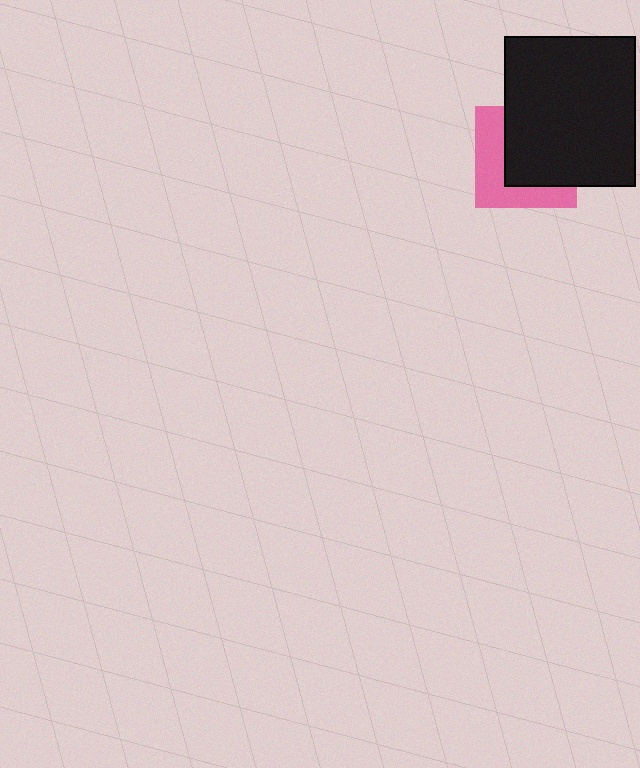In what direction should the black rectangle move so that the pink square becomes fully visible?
The black rectangle should move toward the upper-right. That is the shortest direction to clear the overlap and leave the pink square fully visible.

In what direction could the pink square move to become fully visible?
The pink square could move toward the lower-left. That would shift it out from behind the black rectangle entirely.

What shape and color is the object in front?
The object in front is a black rectangle.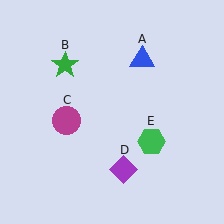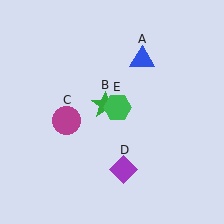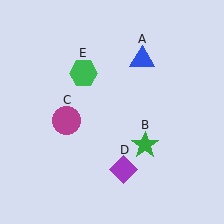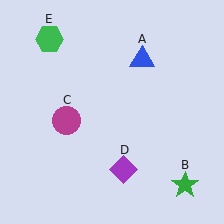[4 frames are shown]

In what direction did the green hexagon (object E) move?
The green hexagon (object E) moved up and to the left.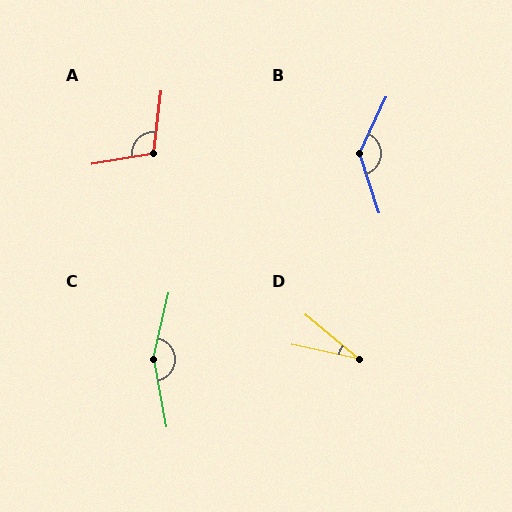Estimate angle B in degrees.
Approximately 137 degrees.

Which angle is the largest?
C, at approximately 157 degrees.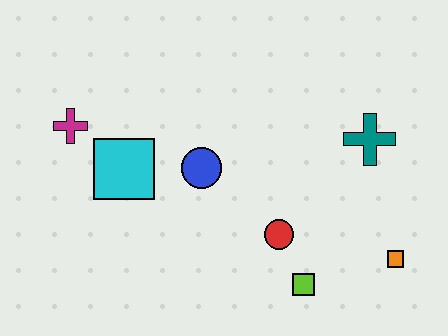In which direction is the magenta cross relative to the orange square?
The magenta cross is to the left of the orange square.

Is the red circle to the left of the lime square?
Yes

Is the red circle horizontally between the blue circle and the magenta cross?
No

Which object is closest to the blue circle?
The cyan square is closest to the blue circle.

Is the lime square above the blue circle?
No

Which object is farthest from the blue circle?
The orange square is farthest from the blue circle.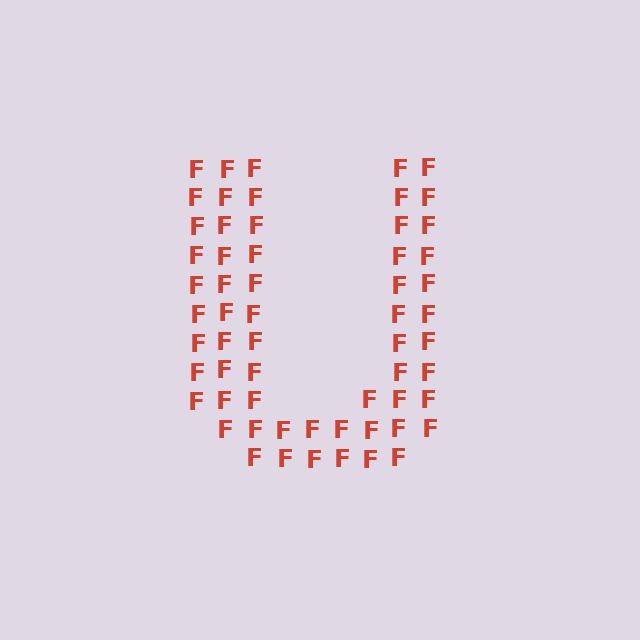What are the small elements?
The small elements are letter F's.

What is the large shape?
The large shape is the letter U.